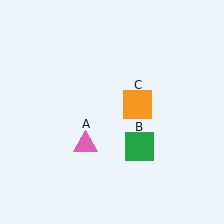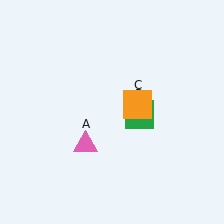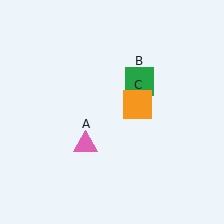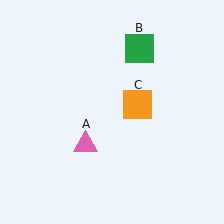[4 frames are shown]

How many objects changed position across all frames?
1 object changed position: green square (object B).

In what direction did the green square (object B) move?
The green square (object B) moved up.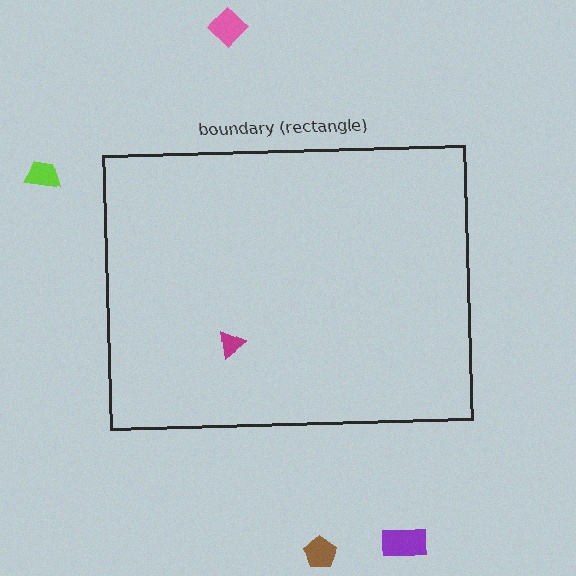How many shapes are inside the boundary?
1 inside, 4 outside.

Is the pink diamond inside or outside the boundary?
Outside.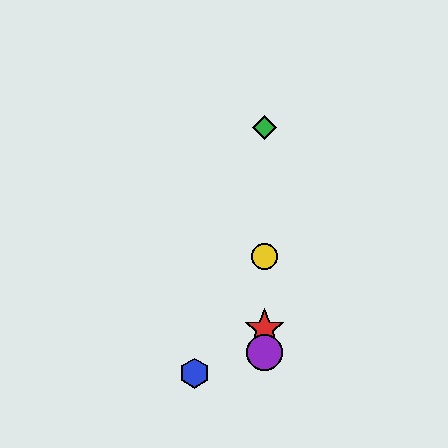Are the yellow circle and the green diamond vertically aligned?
Yes, both are at x≈264.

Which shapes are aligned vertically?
The red star, the green diamond, the yellow circle, the purple circle are aligned vertically.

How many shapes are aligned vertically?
4 shapes (the red star, the green diamond, the yellow circle, the purple circle) are aligned vertically.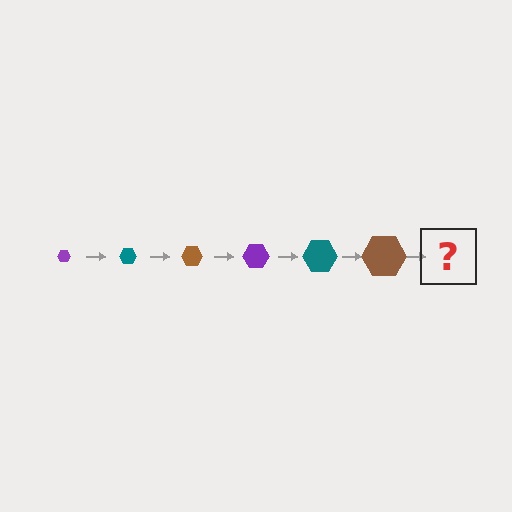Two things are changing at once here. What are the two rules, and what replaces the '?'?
The two rules are that the hexagon grows larger each step and the color cycles through purple, teal, and brown. The '?' should be a purple hexagon, larger than the previous one.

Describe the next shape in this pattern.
It should be a purple hexagon, larger than the previous one.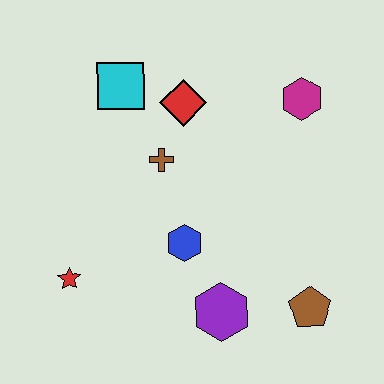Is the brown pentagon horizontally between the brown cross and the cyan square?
No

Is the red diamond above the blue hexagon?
Yes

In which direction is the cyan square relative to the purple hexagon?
The cyan square is above the purple hexagon.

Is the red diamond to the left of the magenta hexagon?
Yes